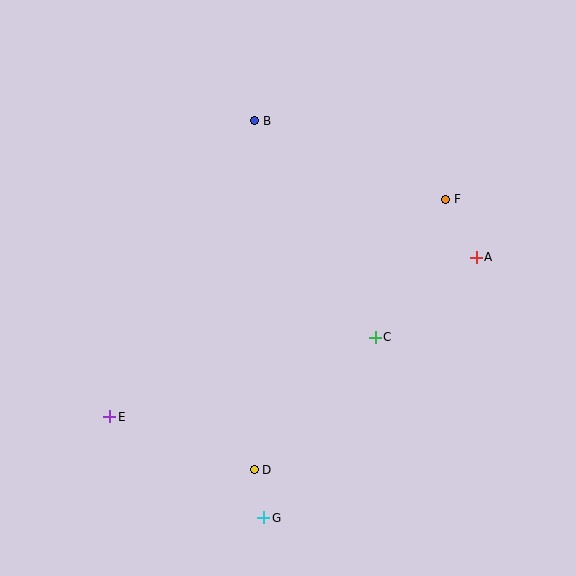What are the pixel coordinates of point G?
Point G is at (264, 518).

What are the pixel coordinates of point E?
Point E is at (110, 417).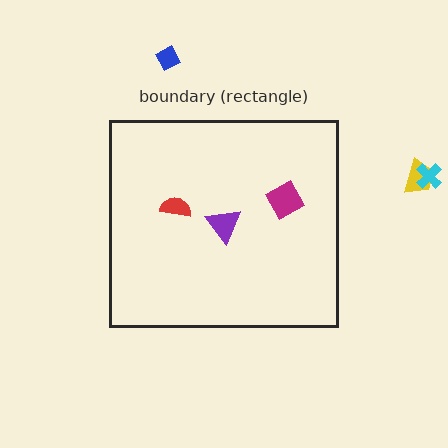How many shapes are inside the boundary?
3 inside, 3 outside.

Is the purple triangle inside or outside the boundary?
Inside.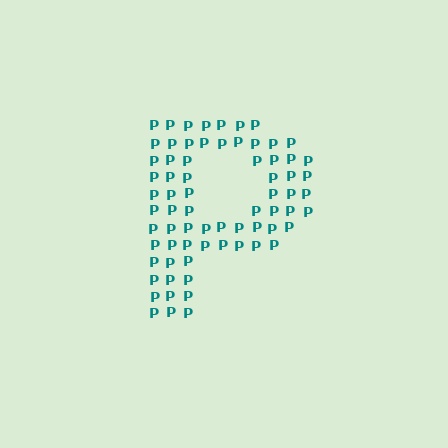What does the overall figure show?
The overall figure shows the letter P.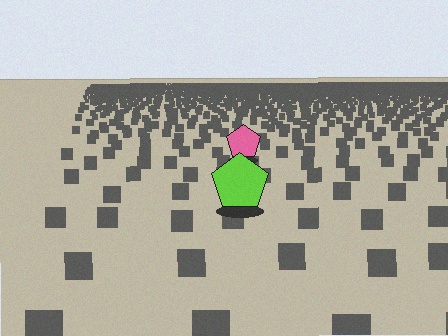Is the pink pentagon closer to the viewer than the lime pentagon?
No. The lime pentagon is closer — you can tell from the texture gradient: the ground texture is coarser near it.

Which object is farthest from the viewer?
The pink pentagon is farthest from the viewer. It appears smaller and the ground texture around it is denser.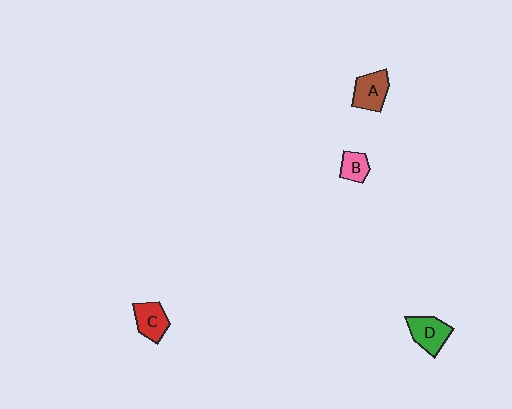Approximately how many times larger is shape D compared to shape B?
Approximately 1.6 times.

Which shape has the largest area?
Shape D (green).